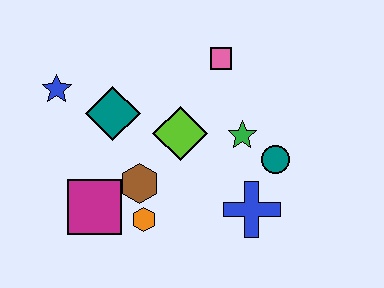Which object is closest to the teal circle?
The green star is closest to the teal circle.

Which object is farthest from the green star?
The blue star is farthest from the green star.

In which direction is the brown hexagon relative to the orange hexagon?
The brown hexagon is above the orange hexagon.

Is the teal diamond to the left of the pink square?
Yes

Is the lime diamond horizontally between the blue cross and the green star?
No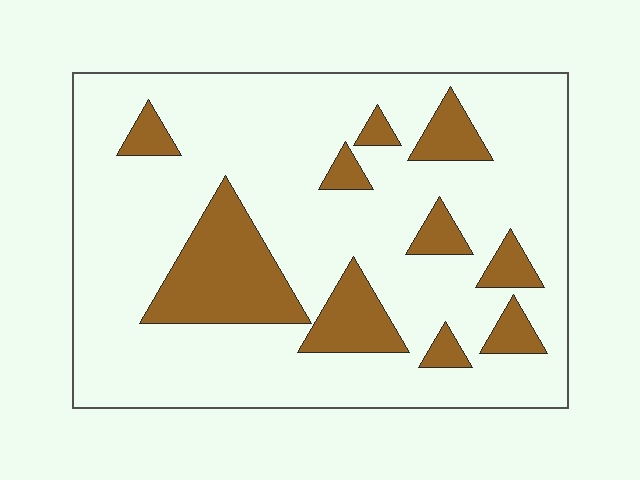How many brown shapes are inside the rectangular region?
10.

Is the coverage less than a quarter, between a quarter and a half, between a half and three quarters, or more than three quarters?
Less than a quarter.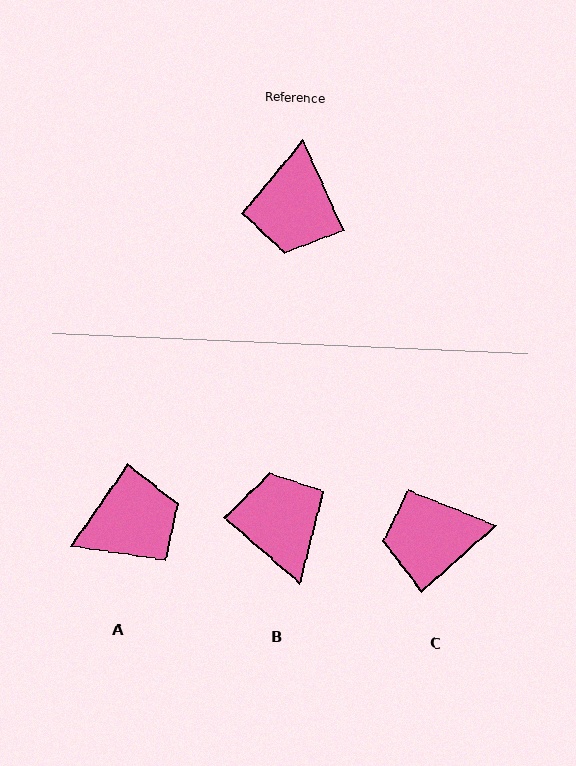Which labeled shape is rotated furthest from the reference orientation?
B, about 155 degrees away.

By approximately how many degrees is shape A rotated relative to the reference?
Approximately 121 degrees counter-clockwise.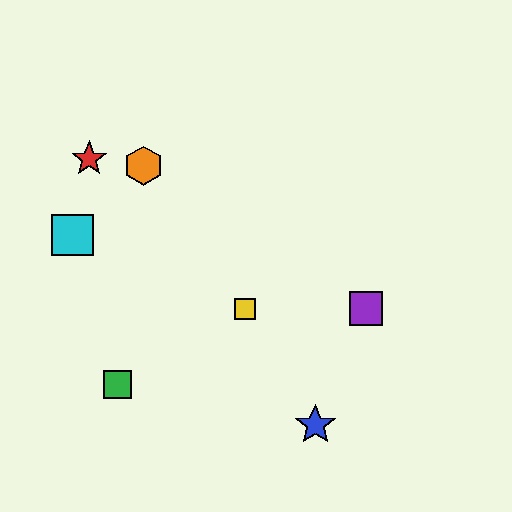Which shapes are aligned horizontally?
The yellow square, the purple square are aligned horizontally.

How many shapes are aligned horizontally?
2 shapes (the yellow square, the purple square) are aligned horizontally.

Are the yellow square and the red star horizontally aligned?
No, the yellow square is at y≈309 and the red star is at y≈159.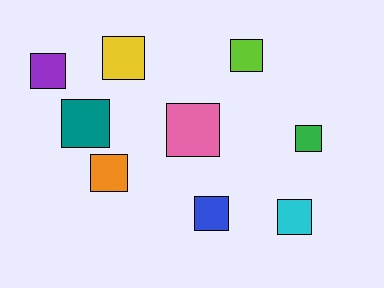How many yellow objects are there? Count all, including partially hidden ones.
There is 1 yellow object.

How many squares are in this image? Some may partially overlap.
There are 9 squares.